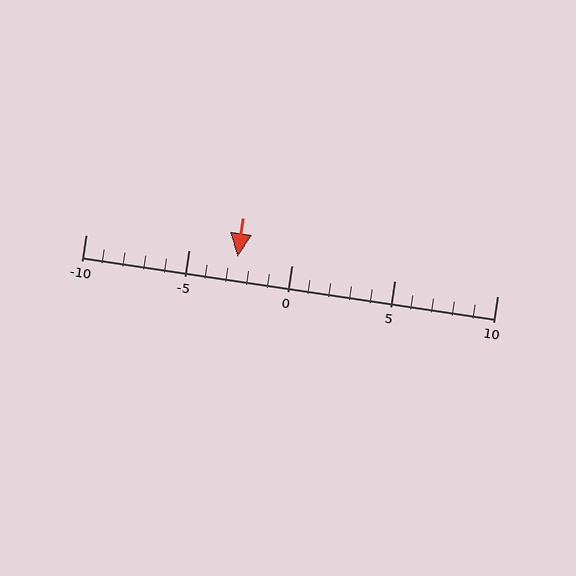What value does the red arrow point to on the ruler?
The red arrow points to approximately -3.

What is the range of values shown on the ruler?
The ruler shows values from -10 to 10.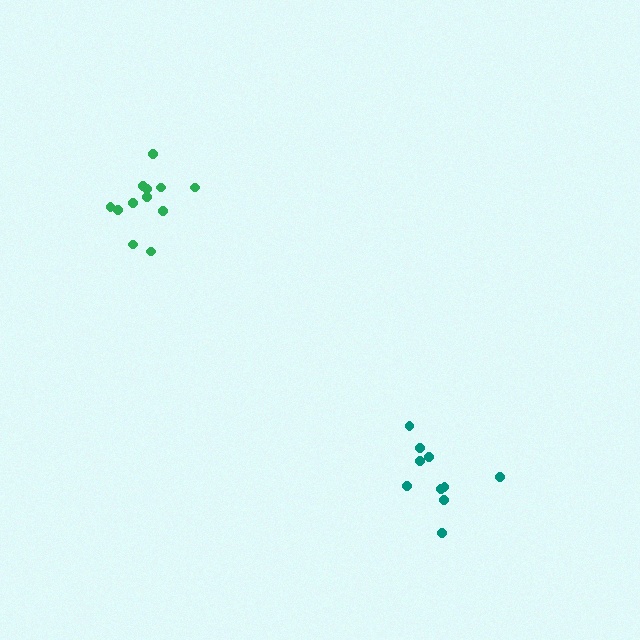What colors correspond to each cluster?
The clusters are colored: teal, green.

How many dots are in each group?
Group 1: 10 dots, Group 2: 12 dots (22 total).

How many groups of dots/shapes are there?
There are 2 groups.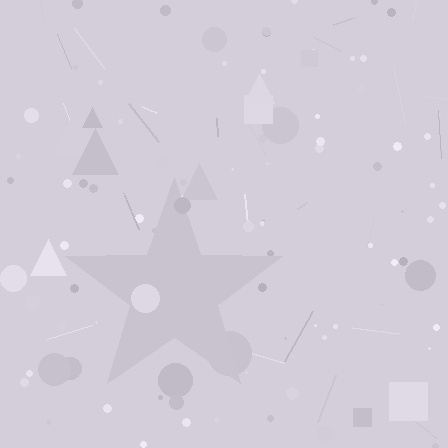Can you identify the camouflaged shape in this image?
The camouflaged shape is a star.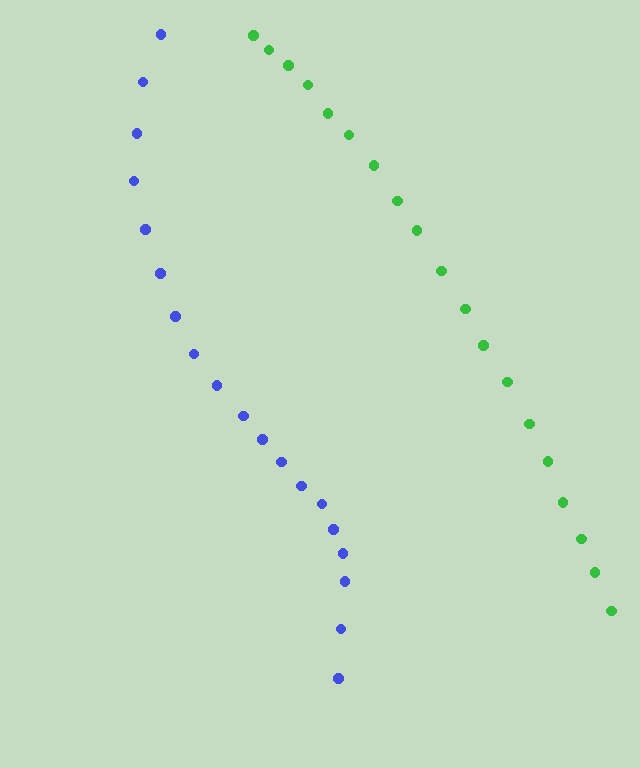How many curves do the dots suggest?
There are 2 distinct paths.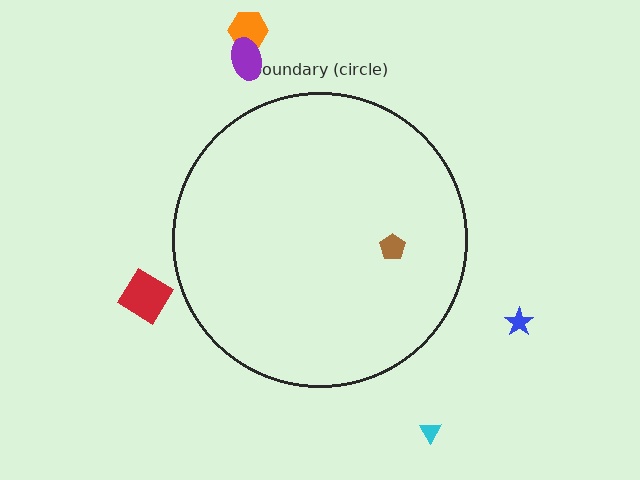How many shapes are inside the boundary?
1 inside, 5 outside.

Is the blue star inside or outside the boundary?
Outside.